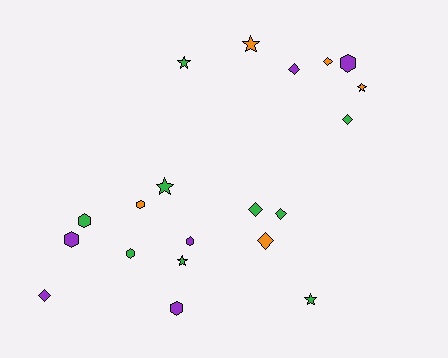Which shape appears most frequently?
Hexagon, with 7 objects.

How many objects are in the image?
There are 20 objects.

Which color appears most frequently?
Green, with 9 objects.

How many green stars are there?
There are 4 green stars.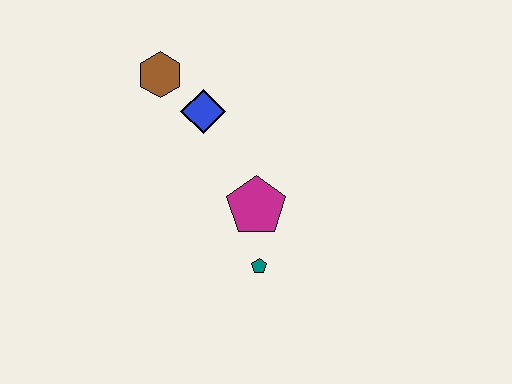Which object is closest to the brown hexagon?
The blue diamond is closest to the brown hexagon.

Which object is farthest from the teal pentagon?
The brown hexagon is farthest from the teal pentagon.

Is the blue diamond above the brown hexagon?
No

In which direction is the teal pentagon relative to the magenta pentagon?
The teal pentagon is below the magenta pentagon.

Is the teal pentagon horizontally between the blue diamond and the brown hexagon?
No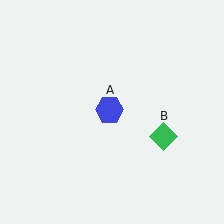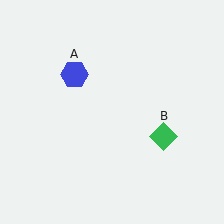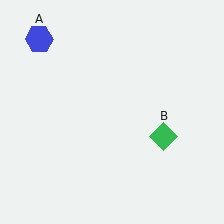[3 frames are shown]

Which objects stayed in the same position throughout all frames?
Green diamond (object B) remained stationary.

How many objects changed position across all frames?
1 object changed position: blue hexagon (object A).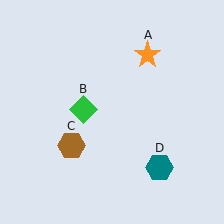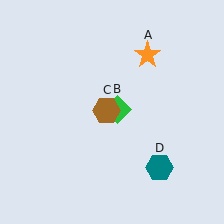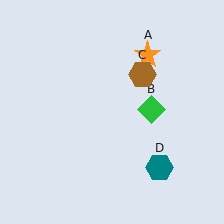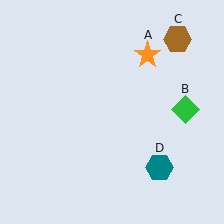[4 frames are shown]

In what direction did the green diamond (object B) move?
The green diamond (object B) moved right.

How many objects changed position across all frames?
2 objects changed position: green diamond (object B), brown hexagon (object C).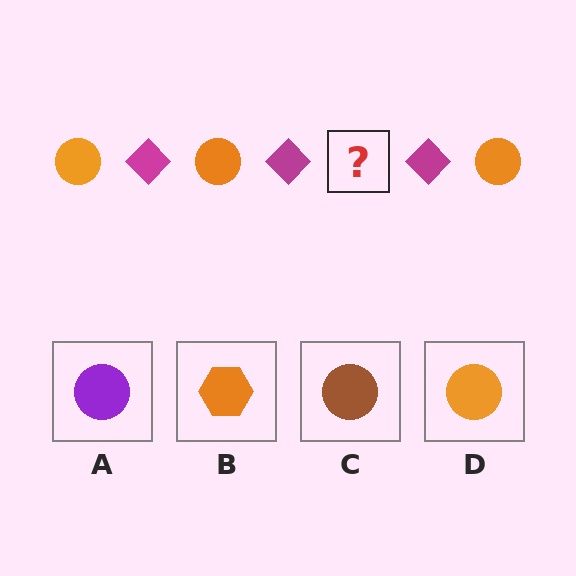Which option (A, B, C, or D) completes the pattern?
D.